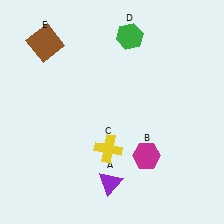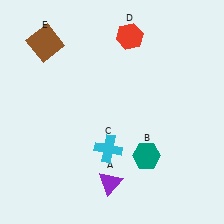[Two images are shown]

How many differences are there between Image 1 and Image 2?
There are 3 differences between the two images.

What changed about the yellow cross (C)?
In Image 1, C is yellow. In Image 2, it changed to cyan.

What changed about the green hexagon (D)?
In Image 1, D is green. In Image 2, it changed to red.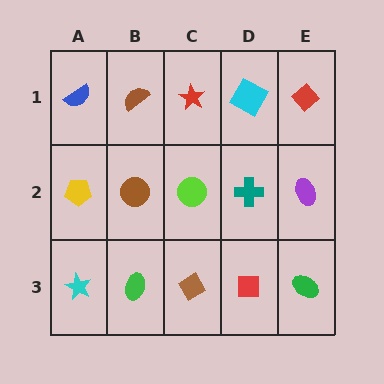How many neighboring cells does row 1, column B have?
3.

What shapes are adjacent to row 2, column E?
A red diamond (row 1, column E), a green ellipse (row 3, column E), a teal cross (row 2, column D).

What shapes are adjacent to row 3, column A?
A yellow pentagon (row 2, column A), a green ellipse (row 3, column B).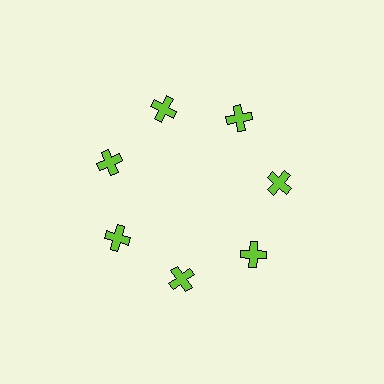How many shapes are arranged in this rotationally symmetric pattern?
There are 7 shapes, arranged in 7 groups of 1.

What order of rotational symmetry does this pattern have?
This pattern has 7-fold rotational symmetry.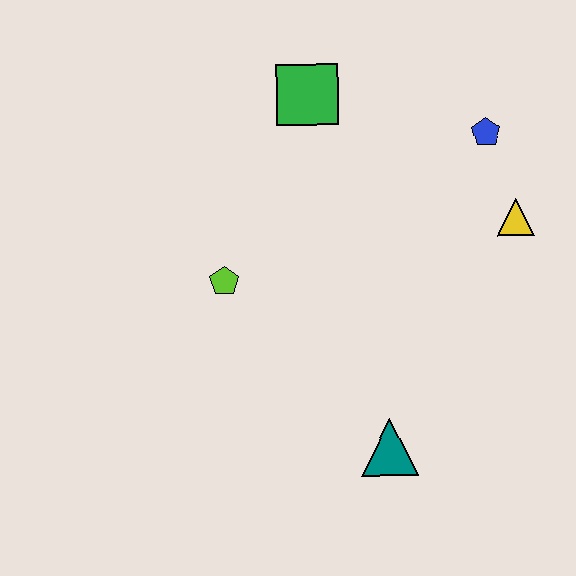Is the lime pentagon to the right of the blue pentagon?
No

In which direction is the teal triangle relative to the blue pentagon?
The teal triangle is below the blue pentagon.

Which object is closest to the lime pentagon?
The green square is closest to the lime pentagon.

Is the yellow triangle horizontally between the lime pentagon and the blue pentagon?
No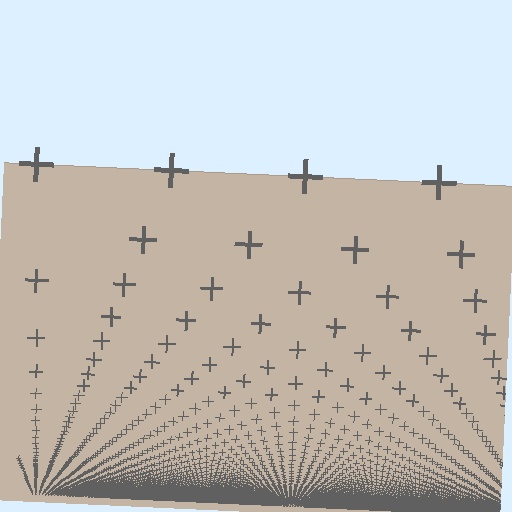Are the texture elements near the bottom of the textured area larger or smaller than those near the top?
Smaller. The gradient is inverted — elements near the bottom are smaller and denser.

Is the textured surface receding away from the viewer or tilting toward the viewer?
The surface appears to tilt toward the viewer. Texture elements get larger and sparser toward the top.